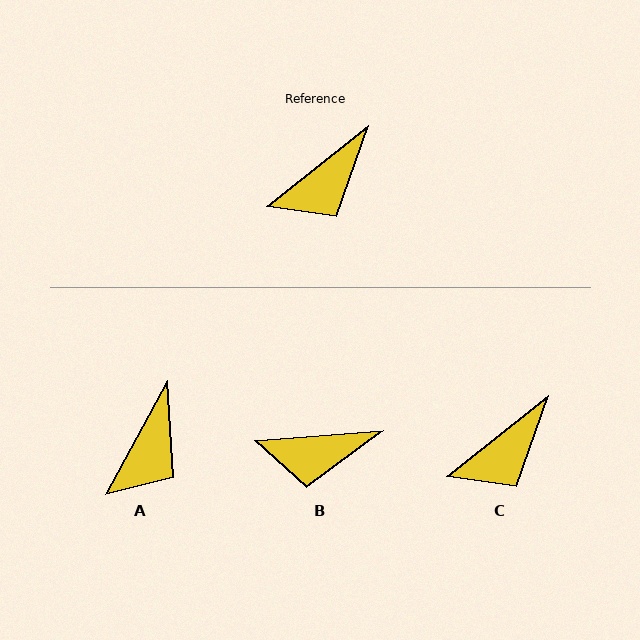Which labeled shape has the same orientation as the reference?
C.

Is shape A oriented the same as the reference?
No, it is off by about 23 degrees.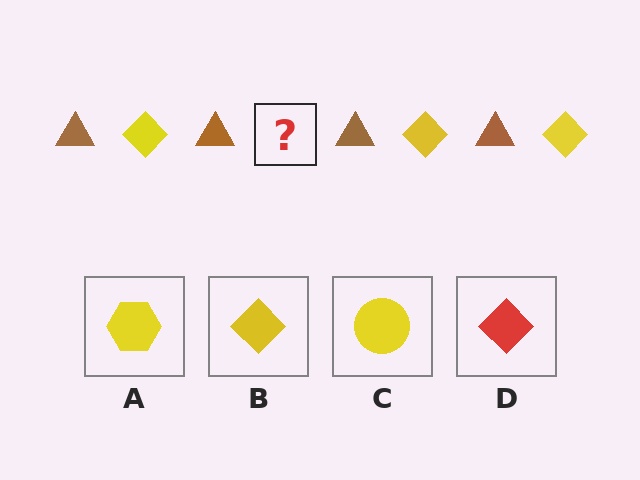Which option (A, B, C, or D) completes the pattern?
B.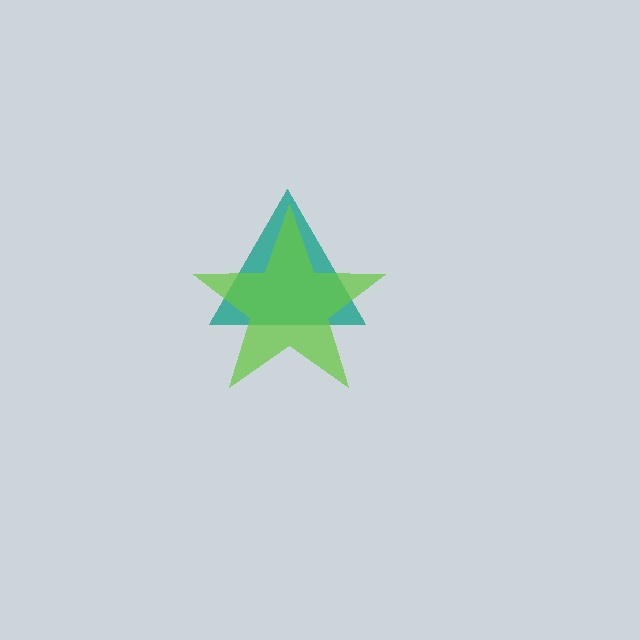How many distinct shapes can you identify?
There are 2 distinct shapes: a teal triangle, a lime star.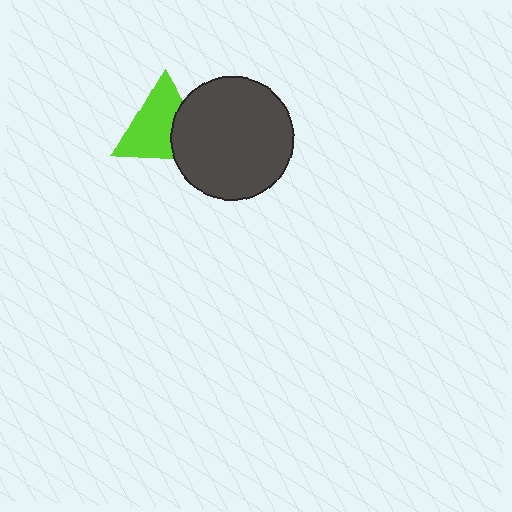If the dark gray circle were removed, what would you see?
You would see the complete lime triangle.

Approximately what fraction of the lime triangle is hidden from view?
Roughly 31% of the lime triangle is hidden behind the dark gray circle.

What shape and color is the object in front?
The object in front is a dark gray circle.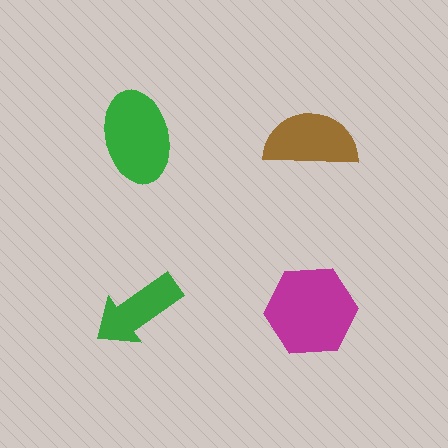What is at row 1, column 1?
A green ellipse.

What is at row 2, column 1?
A green arrow.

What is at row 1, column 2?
A brown semicircle.